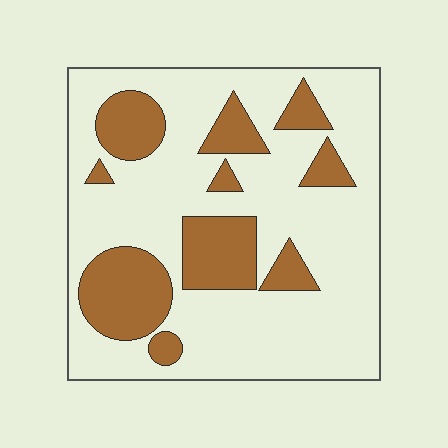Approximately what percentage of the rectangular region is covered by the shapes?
Approximately 25%.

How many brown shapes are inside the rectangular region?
10.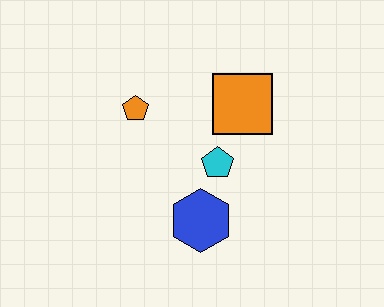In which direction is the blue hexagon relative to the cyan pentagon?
The blue hexagon is below the cyan pentagon.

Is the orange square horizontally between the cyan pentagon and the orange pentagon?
No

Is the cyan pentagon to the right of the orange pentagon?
Yes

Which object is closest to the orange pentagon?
The cyan pentagon is closest to the orange pentagon.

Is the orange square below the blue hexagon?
No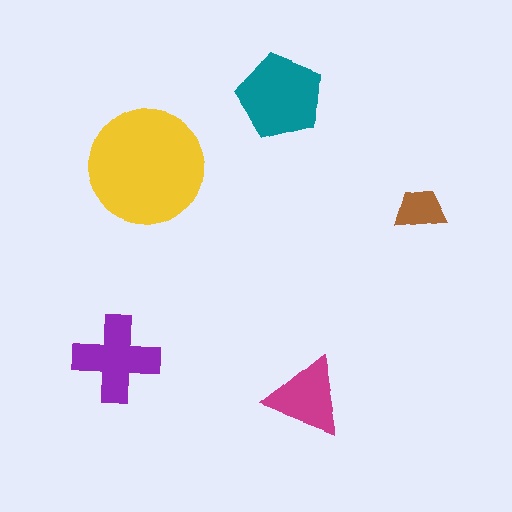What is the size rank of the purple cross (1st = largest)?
3rd.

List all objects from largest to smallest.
The yellow circle, the teal pentagon, the purple cross, the magenta triangle, the brown trapezoid.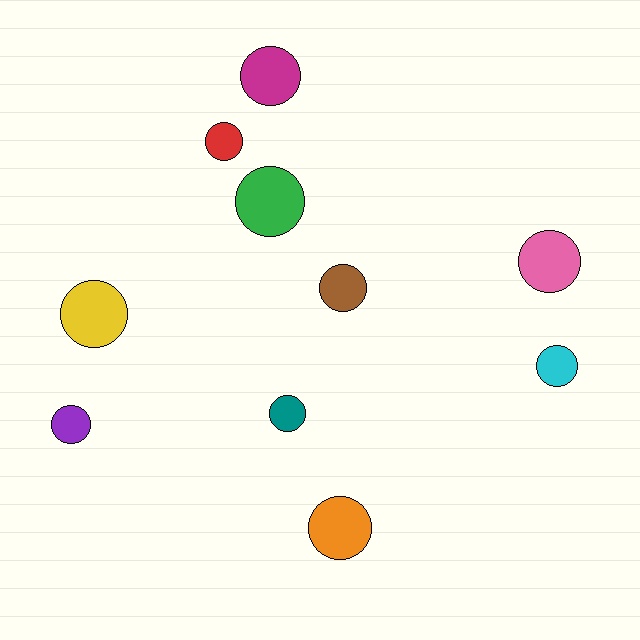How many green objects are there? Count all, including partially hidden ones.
There is 1 green object.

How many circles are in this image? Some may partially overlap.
There are 10 circles.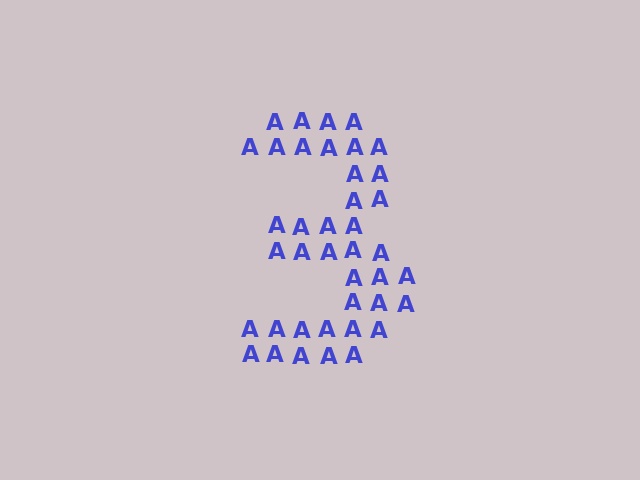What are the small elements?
The small elements are letter A's.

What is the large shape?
The large shape is the digit 3.